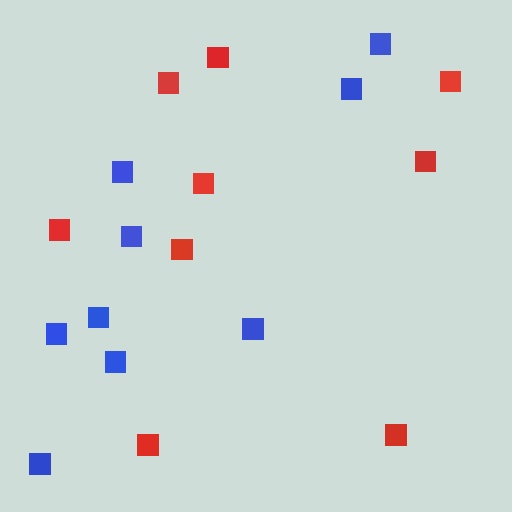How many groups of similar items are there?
There are 2 groups: one group of red squares (9) and one group of blue squares (9).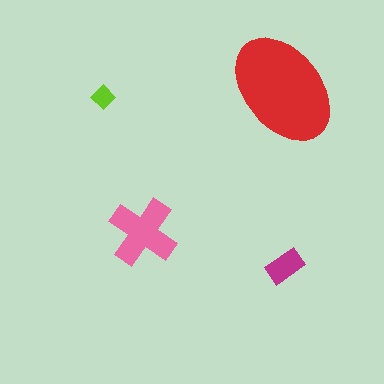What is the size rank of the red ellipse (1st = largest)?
1st.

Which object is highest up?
The red ellipse is topmost.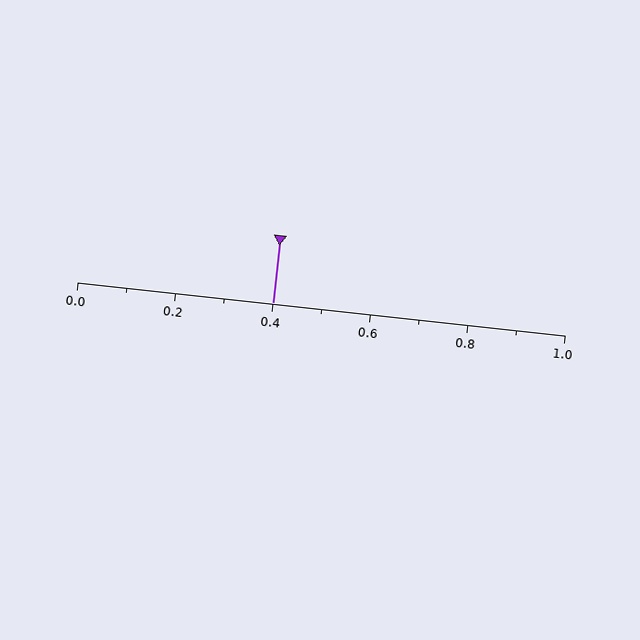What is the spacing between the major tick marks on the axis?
The major ticks are spaced 0.2 apart.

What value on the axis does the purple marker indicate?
The marker indicates approximately 0.4.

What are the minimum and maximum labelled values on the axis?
The axis runs from 0.0 to 1.0.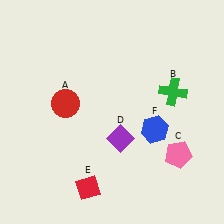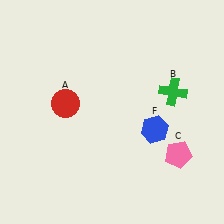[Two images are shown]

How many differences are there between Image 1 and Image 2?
There are 2 differences between the two images.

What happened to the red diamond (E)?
The red diamond (E) was removed in Image 2. It was in the bottom-left area of Image 1.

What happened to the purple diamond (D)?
The purple diamond (D) was removed in Image 2. It was in the bottom-right area of Image 1.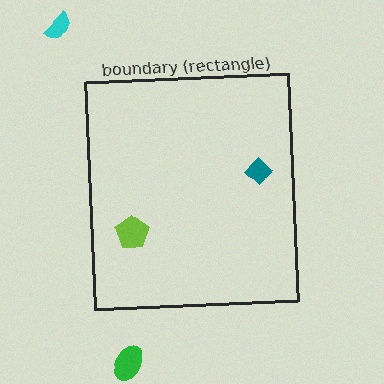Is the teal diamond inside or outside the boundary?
Inside.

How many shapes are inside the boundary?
2 inside, 2 outside.